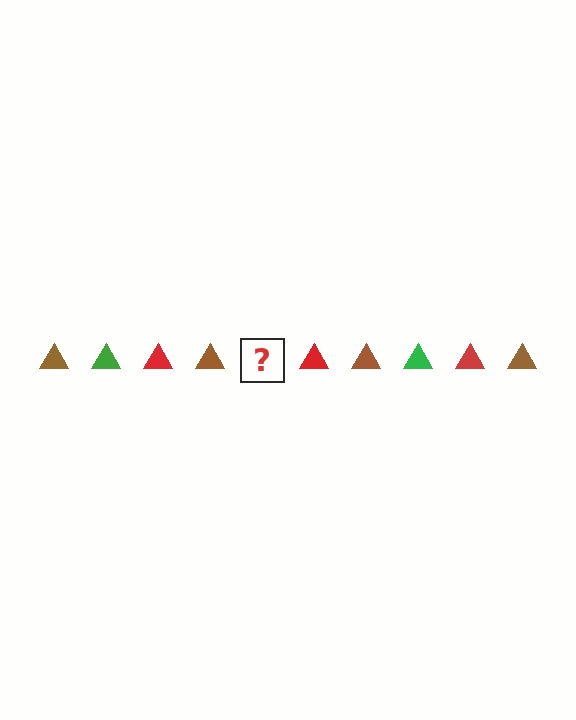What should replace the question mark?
The question mark should be replaced with a green triangle.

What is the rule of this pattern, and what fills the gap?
The rule is that the pattern cycles through brown, green, red triangles. The gap should be filled with a green triangle.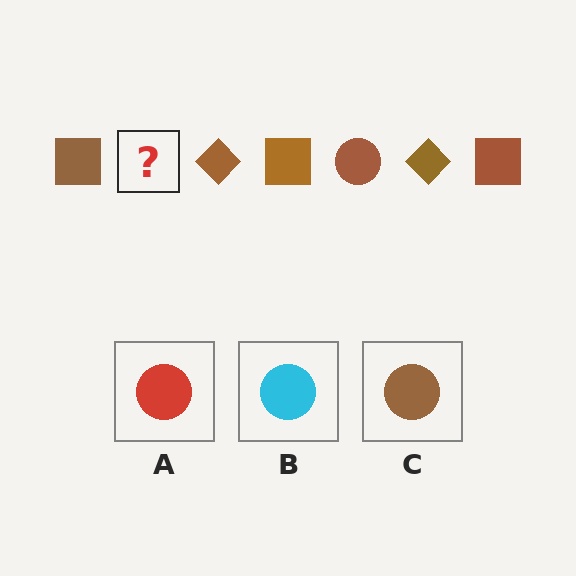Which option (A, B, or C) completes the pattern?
C.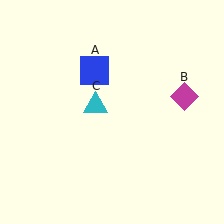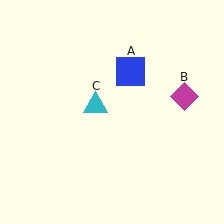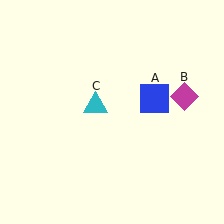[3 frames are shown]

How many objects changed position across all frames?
1 object changed position: blue square (object A).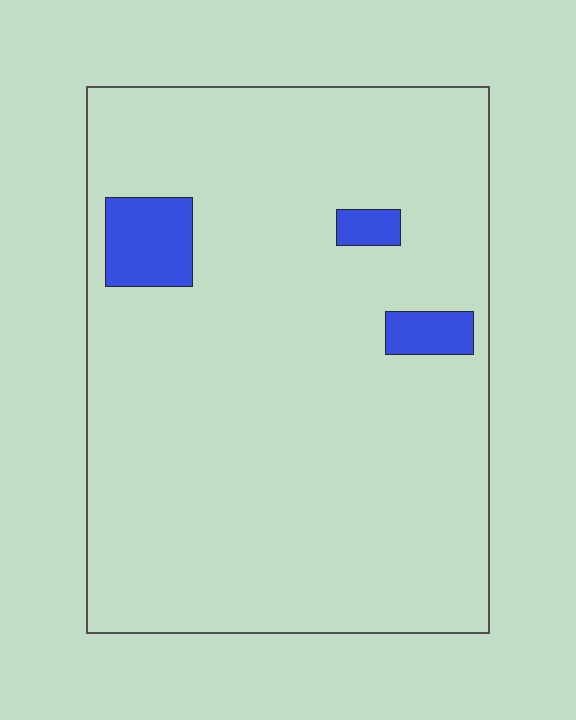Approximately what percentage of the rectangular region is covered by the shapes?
Approximately 5%.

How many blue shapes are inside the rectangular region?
3.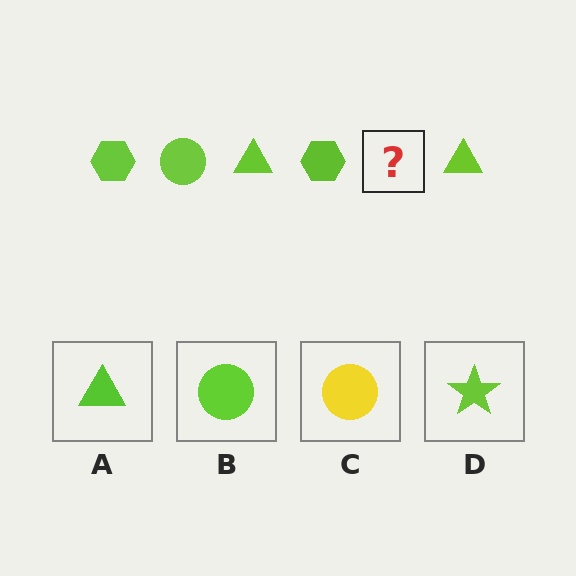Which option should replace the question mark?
Option B.